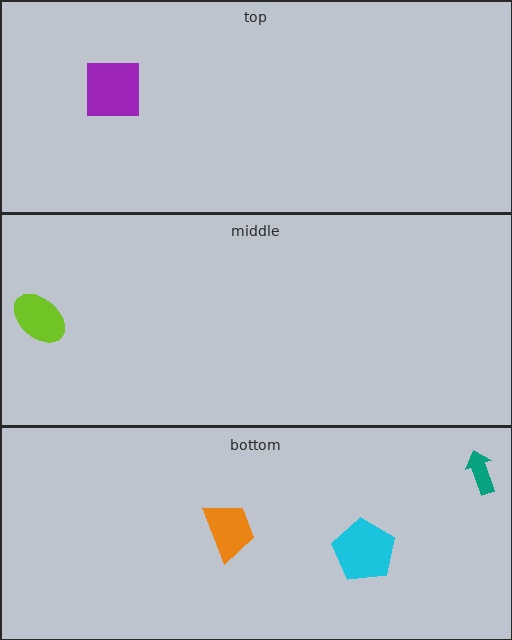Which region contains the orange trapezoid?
The bottom region.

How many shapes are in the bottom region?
3.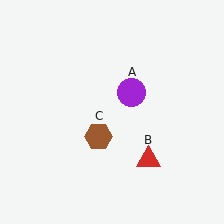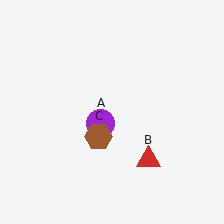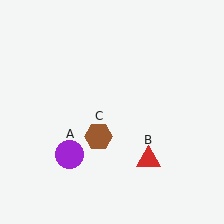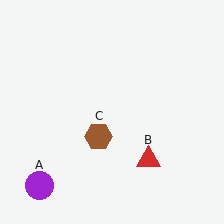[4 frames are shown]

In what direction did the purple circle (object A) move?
The purple circle (object A) moved down and to the left.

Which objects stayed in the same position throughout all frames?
Red triangle (object B) and brown hexagon (object C) remained stationary.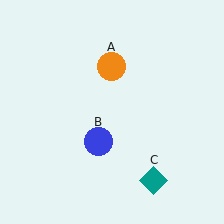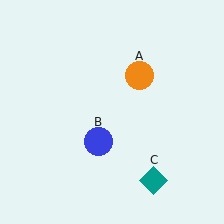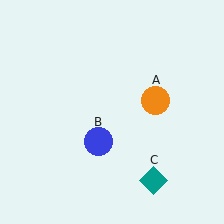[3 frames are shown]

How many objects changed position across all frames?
1 object changed position: orange circle (object A).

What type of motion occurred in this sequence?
The orange circle (object A) rotated clockwise around the center of the scene.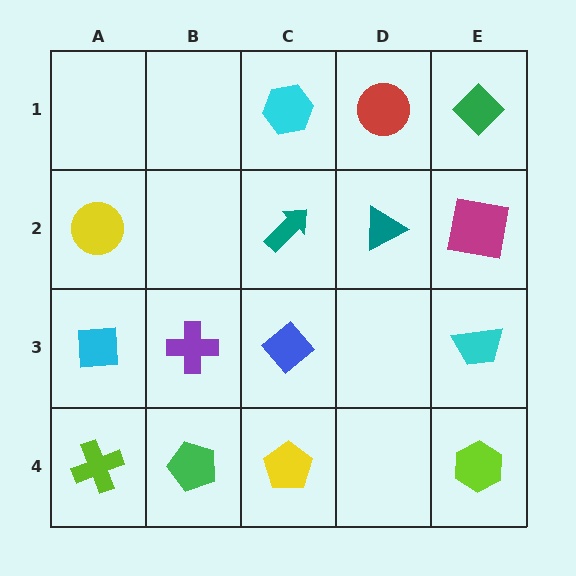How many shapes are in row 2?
4 shapes.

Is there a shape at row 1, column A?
No, that cell is empty.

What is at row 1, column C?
A cyan hexagon.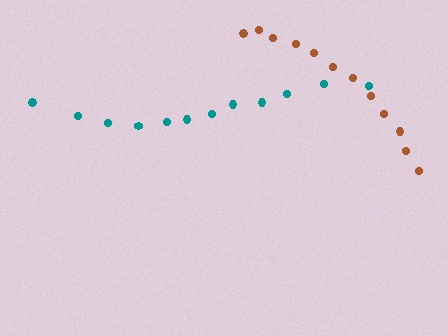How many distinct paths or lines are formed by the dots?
There are 2 distinct paths.